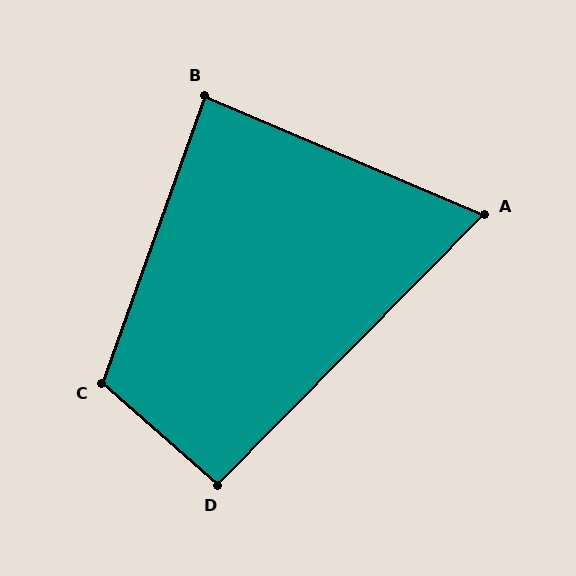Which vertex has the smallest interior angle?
A, at approximately 68 degrees.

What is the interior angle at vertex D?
Approximately 93 degrees (approximately right).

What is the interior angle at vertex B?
Approximately 87 degrees (approximately right).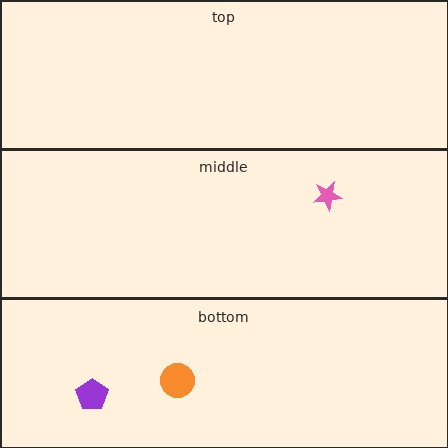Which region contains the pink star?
The middle region.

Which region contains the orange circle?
The bottom region.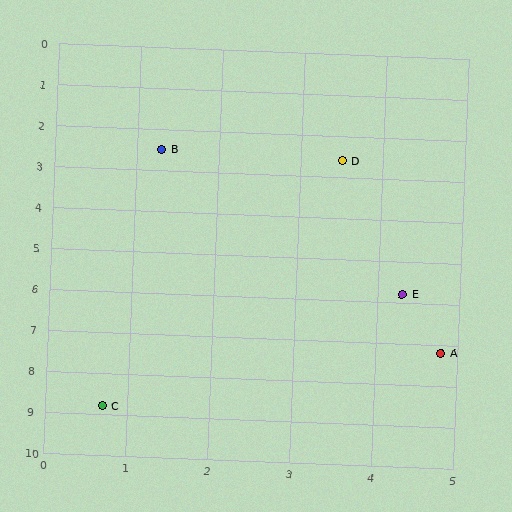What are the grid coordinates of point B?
Point B is at approximately (1.3, 2.5).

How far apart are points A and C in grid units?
Points A and C are about 4.4 grid units apart.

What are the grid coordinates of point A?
Point A is at approximately (4.8, 7.2).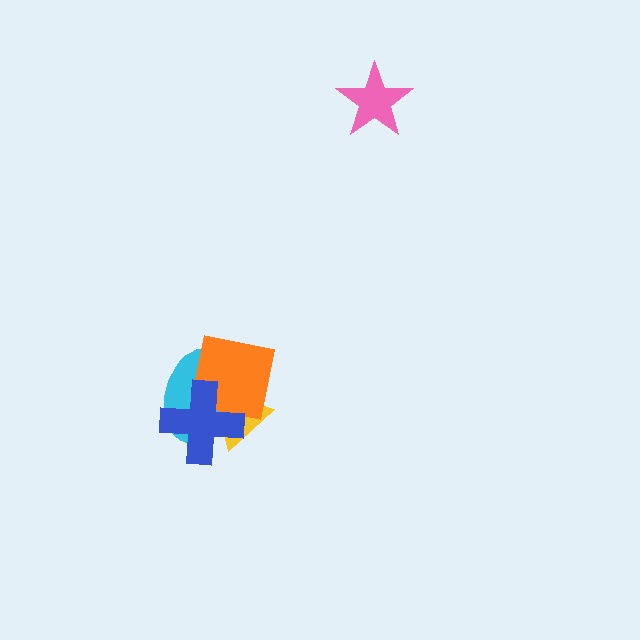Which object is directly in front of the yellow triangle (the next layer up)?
The cyan ellipse is directly in front of the yellow triangle.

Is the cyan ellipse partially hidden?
Yes, it is partially covered by another shape.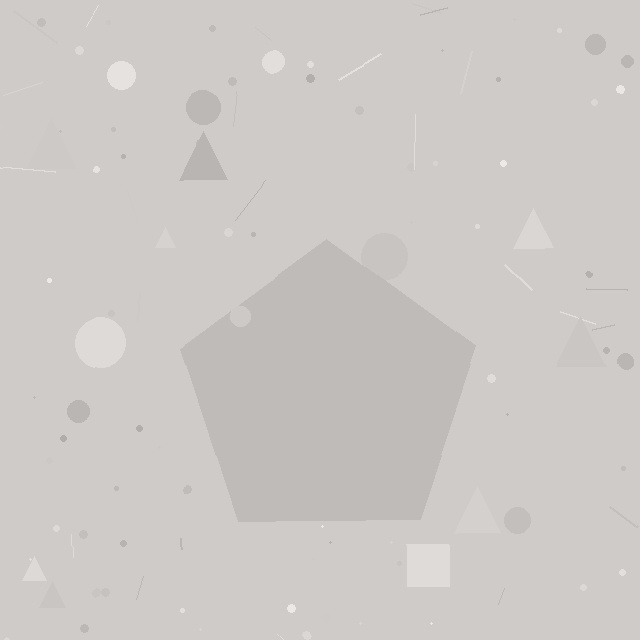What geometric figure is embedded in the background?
A pentagon is embedded in the background.